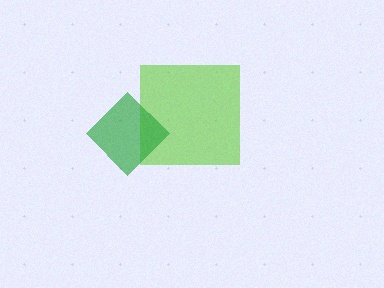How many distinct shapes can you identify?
There are 2 distinct shapes: a lime square, a green diamond.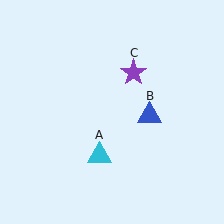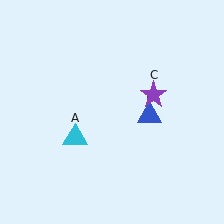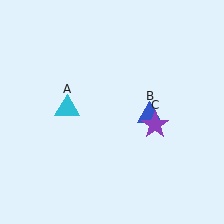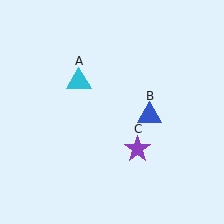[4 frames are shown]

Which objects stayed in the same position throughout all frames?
Blue triangle (object B) remained stationary.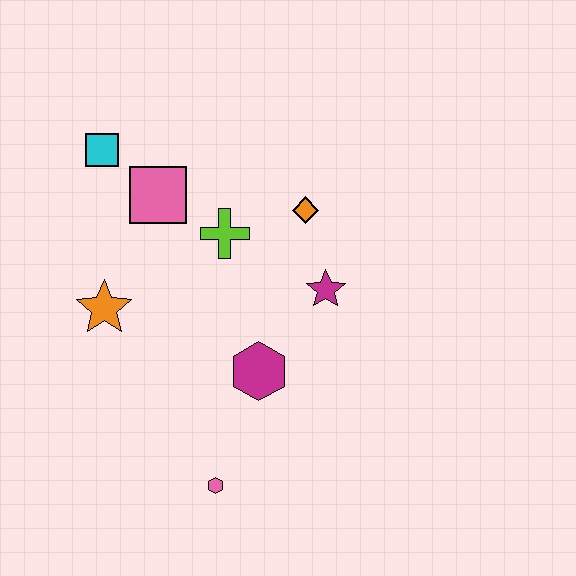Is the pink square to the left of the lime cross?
Yes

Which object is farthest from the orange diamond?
The pink hexagon is farthest from the orange diamond.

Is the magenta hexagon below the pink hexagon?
No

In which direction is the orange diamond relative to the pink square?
The orange diamond is to the right of the pink square.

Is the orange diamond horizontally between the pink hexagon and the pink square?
No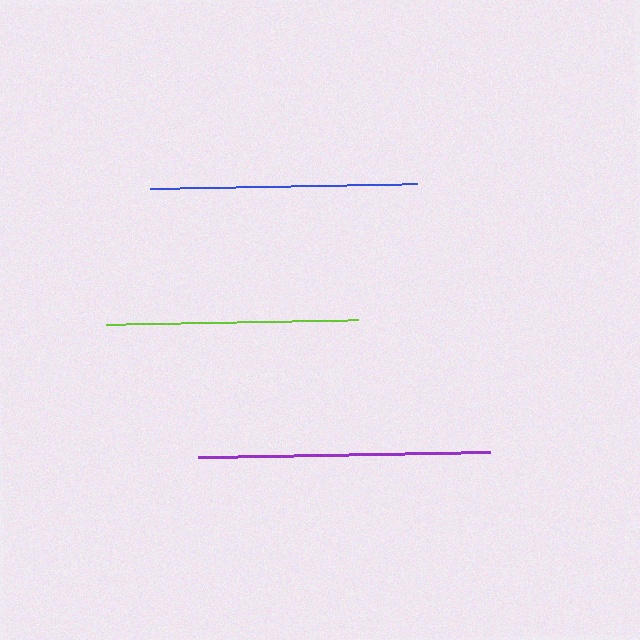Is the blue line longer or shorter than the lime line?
The blue line is longer than the lime line.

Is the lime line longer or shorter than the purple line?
The purple line is longer than the lime line.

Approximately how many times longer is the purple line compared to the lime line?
The purple line is approximately 1.2 times the length of the lime line.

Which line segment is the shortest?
The lime line is the shortest at approximately 252 pixels.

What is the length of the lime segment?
The lime segment is approximately 252 pixels long.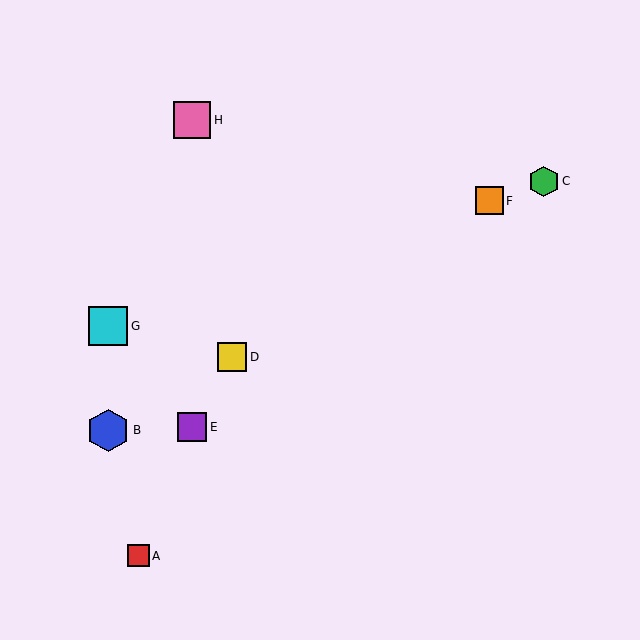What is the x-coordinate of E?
Object E is at x≈192.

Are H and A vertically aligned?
No, H is at x≈192 and A is at x≈139.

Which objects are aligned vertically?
Objects E, H are aligned vertically.